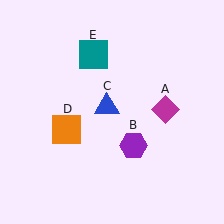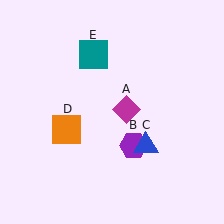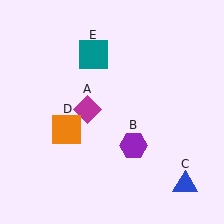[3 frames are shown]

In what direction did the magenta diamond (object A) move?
The magenta diamond (object A) moved left.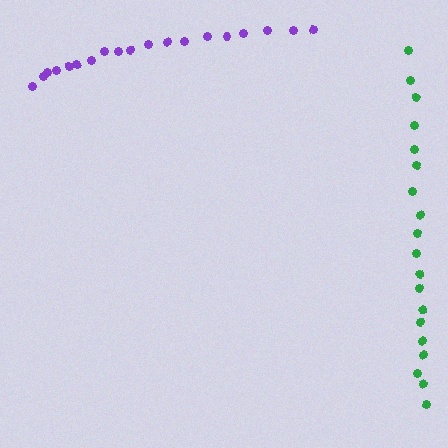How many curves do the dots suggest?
There are 2 distinct paths.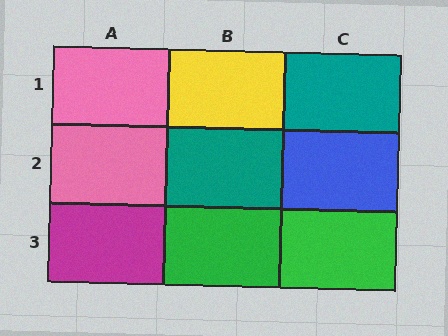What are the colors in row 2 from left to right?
Pink, teal, blue.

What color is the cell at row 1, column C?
Teal.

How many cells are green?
2 cells are green.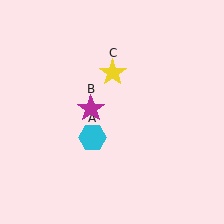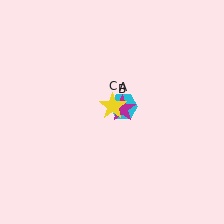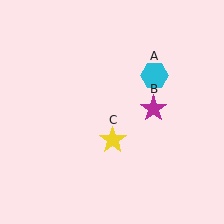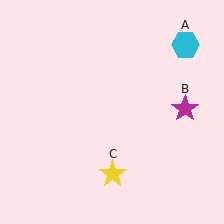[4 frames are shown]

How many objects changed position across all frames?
3 objects changed position: cyan hexagon (object A), magenta star (object B), yellow star (object C).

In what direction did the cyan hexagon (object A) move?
The cyan hexagon (object A) moved up and to the right.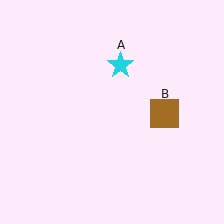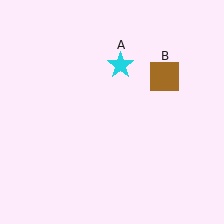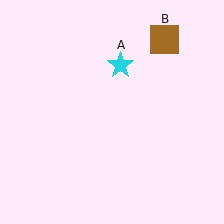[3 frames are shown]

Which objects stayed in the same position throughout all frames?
Cyan star (object A) remained stationary.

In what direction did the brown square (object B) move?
The brown square (object B) moved up.